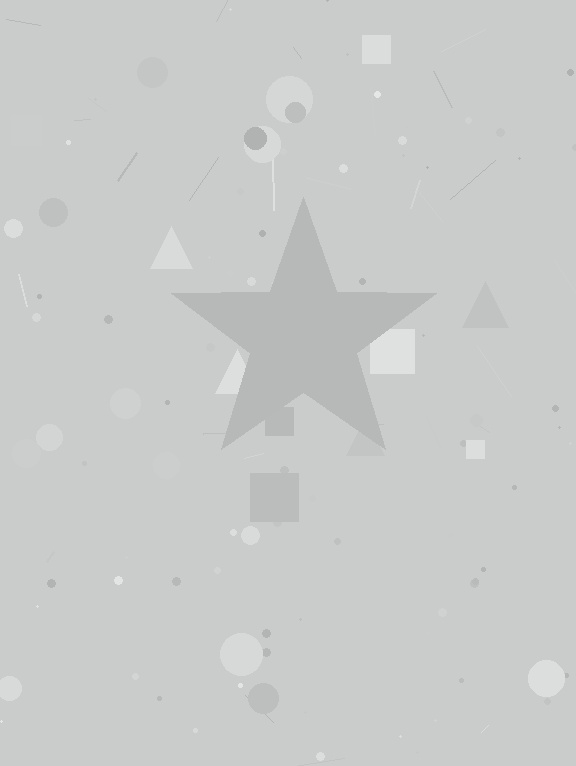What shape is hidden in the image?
A star is hidden in the image.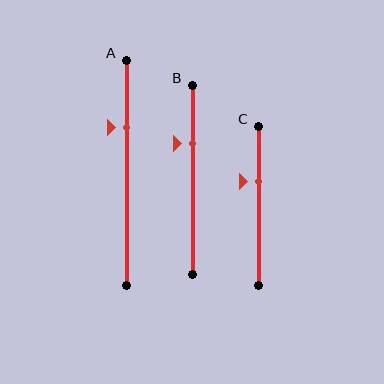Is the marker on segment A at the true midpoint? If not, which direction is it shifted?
No, the marker on segment A is shifted upward by about 20% of the segment length.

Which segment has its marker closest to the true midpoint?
Segment C has its marker closest to the true midpoint.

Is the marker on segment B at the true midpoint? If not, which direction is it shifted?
No, the marker on segment B is shifted upward by about 19% of the segment length.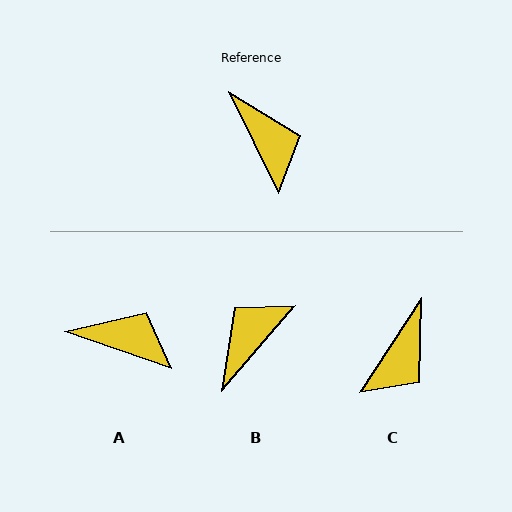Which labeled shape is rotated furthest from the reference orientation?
B, about 113 degrees away.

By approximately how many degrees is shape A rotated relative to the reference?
Approximately 45 degrees counter-clockwise.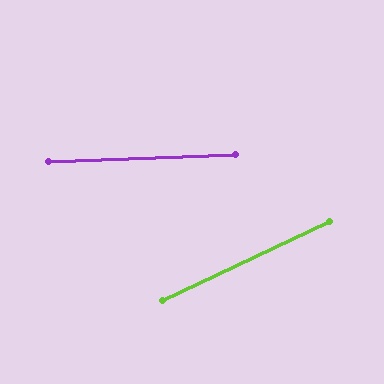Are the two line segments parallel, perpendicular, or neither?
Neither parallel nor perpendicular — they differ by about 23°.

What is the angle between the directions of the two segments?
Approximately 23 degrees.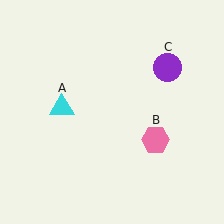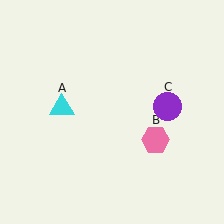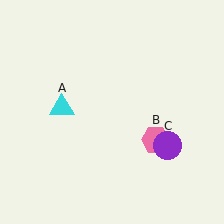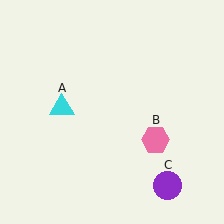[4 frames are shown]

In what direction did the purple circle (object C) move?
The purple circle (object C) moved down.